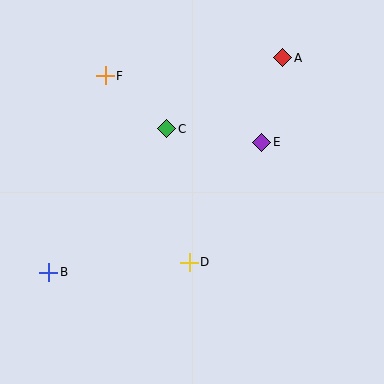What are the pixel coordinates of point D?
Point D is at (189, 262).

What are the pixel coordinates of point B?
Point B is at (49, 272).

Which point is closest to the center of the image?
Point C at (167, 129) is closest to the center.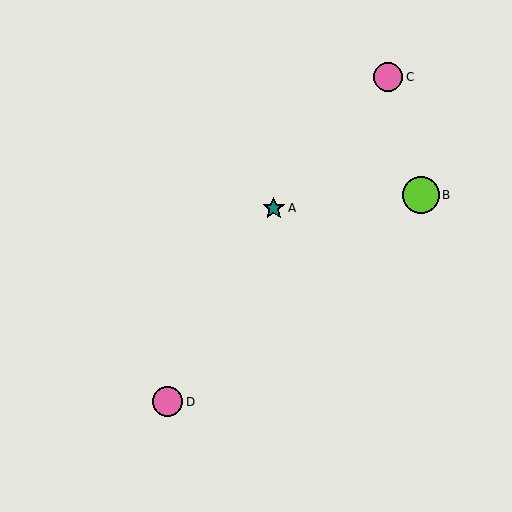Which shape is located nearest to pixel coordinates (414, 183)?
The lime circle (labeled B) at (421, 195) is nearest to that location.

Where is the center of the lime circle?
The center of the lime circle is at (421, 195).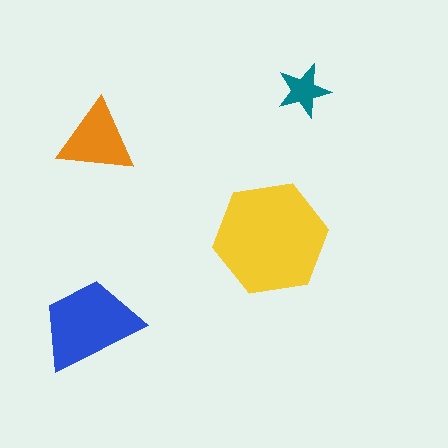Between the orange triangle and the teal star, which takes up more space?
The orange triangle.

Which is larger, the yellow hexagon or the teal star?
The yellow hexagon.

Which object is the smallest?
The teal star.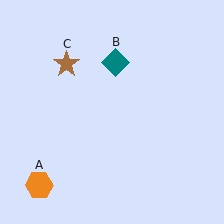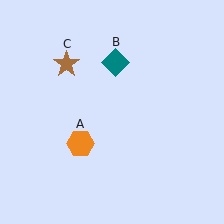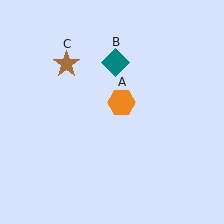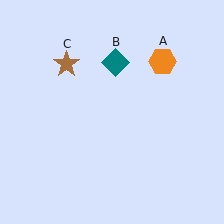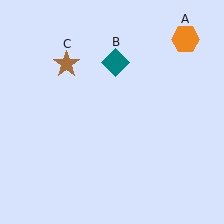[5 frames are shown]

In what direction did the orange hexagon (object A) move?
The orange hexagon (object A) moved up and to the right.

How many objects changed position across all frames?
1 object changed position: orange hexagon (object A).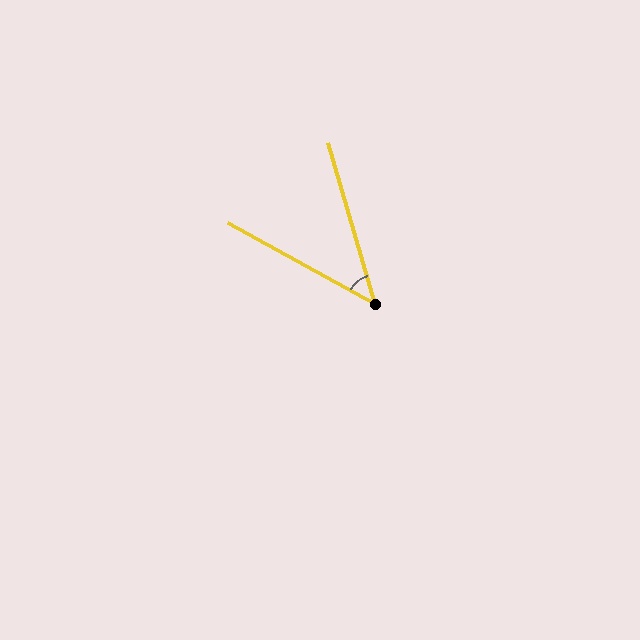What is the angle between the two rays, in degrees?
Approximately 45 degrees.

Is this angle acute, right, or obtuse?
It is acute.